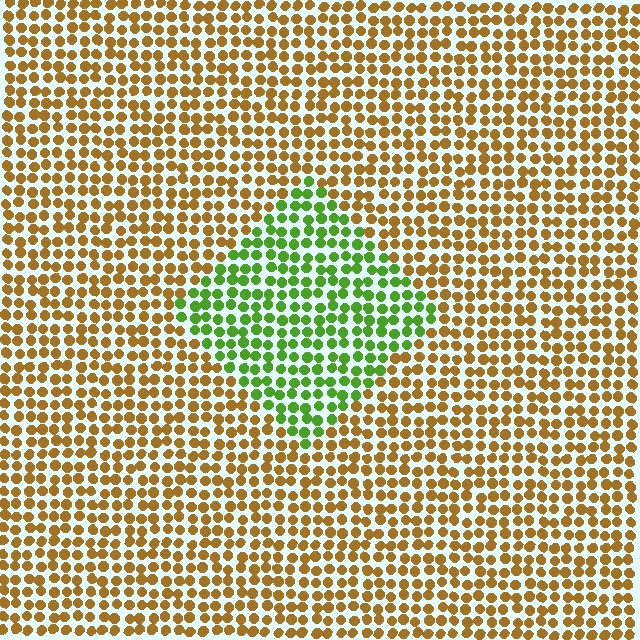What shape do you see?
I see a diamond.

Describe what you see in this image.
The image is filled with small brown elements in a uniform arrangement. A diamond-shaped region is visible where the elements are tinted to a slightly different hue, forming a subtle color boundary.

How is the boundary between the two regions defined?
The boundary is defined purely by a slight shift in hue (about 65 degrees). Spacing, size, and orientation are identical on both sides.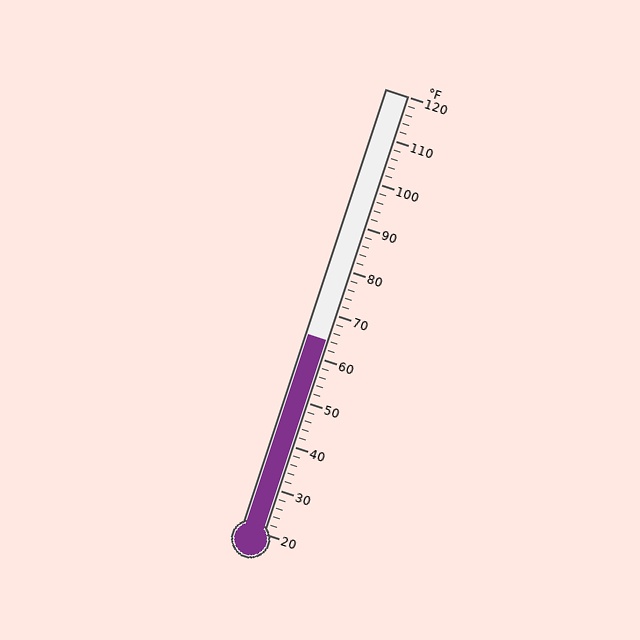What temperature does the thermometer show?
The thermometer shows approximately 64°F.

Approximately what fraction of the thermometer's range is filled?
The thermometer is filled to approximately 45% of its range.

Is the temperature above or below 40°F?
The temperature is above 40°F.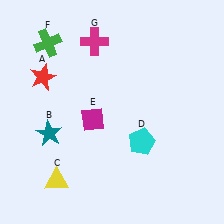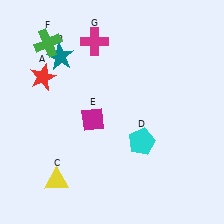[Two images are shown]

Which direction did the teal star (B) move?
The teal star (B) moved up.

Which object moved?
The teal star (B) moved up.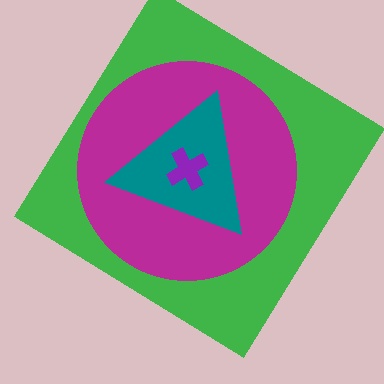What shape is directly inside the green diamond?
The magenta circle.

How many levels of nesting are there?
4.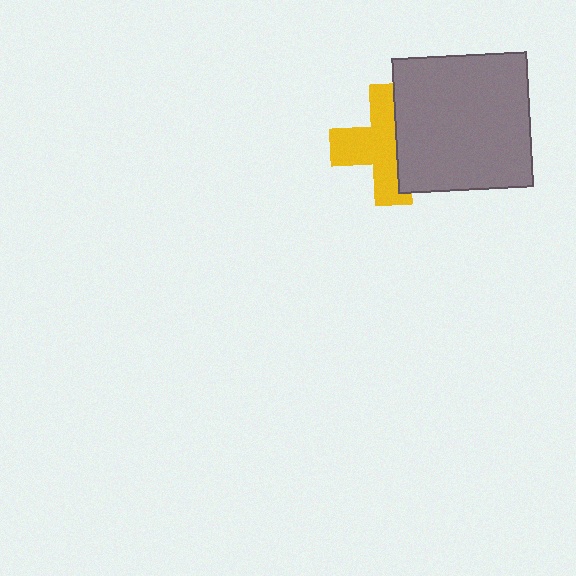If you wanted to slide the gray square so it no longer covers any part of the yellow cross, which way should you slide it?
Slide it right — that is the most direct way to separate the two shapes.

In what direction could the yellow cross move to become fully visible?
The yellow cross could move left. That would shift it out from behind the gray square entirely.